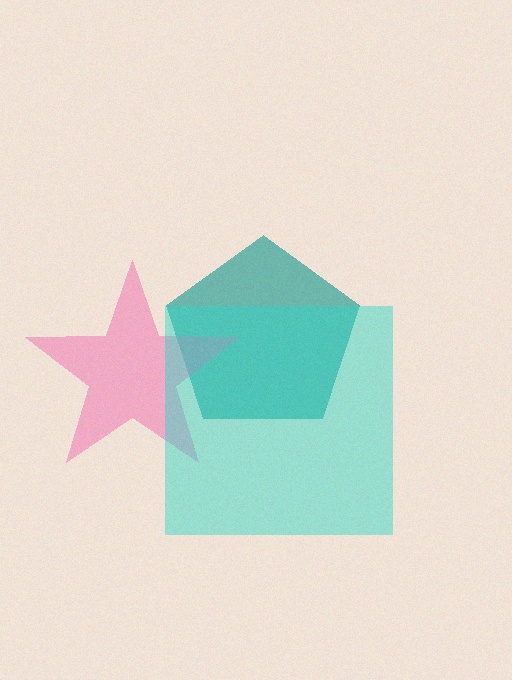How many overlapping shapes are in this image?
There are 3 overlapping shapes in the image.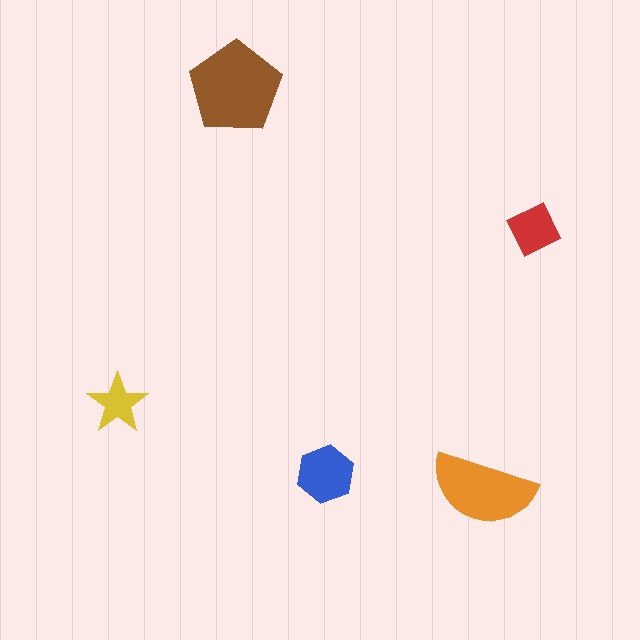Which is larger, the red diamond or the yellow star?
The red diamond.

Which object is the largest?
The brown pentagon.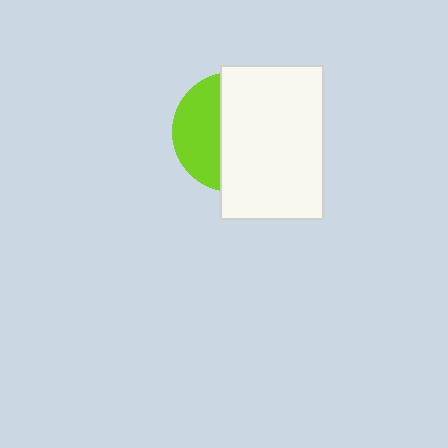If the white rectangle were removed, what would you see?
You would see the complete lime circle.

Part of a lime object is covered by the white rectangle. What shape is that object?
It is a circle.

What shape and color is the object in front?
The object in front is a white rectangle.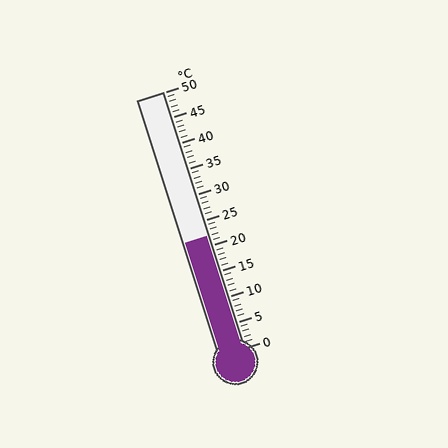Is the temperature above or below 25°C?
The temperature is below 25°C.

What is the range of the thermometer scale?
The thermometer scale ranges from 0°C to 50°C.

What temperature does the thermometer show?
The thermometer shows approximately 22°C.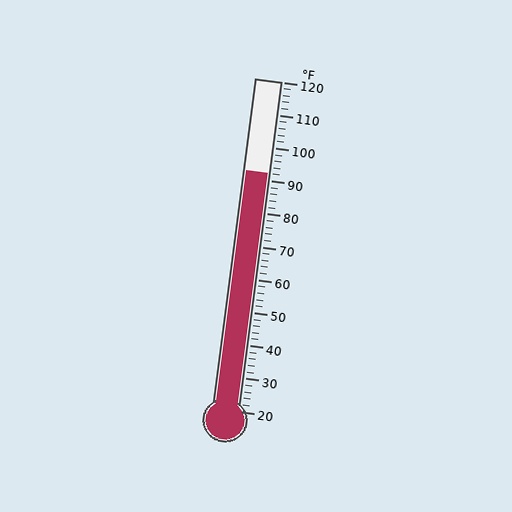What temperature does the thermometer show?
The thermometer shows approximately 92°F.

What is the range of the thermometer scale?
The thermometer scale ranges from 20°F to 120°F.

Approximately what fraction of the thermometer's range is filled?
The thermometer is filled to approximately 70% of its range.